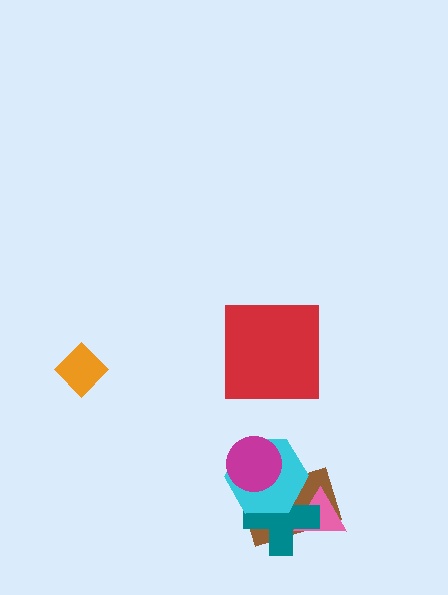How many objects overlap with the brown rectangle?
4 objects overlap with the brown rectangle.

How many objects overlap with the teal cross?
3 objects overlap with the teal cross.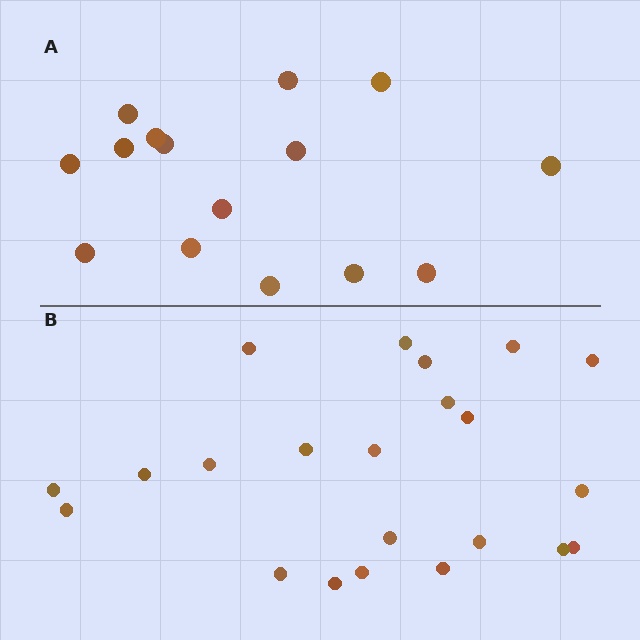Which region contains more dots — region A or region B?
Region B (the bottom region) has more dots.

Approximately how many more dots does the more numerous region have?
Region B has roughly 8 or so more dots than region A.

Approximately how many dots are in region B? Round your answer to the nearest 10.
About 20 dots. (The exact count is 22, which rounds to 20.)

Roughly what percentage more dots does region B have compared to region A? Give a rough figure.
About 45% more.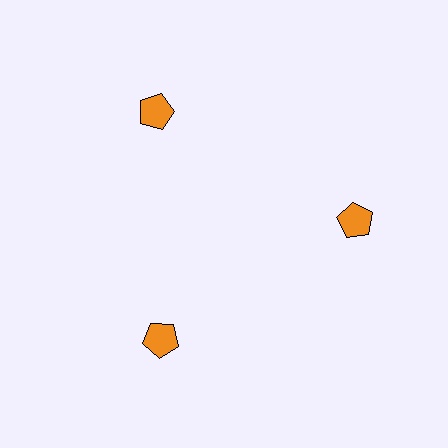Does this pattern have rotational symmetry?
Yes, this pattern has 3-fold rotational symmetry. It looks the same after rotating 120 degrees around the center.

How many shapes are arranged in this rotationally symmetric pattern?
There are 3 shapes, arranged in 3 groups of 1.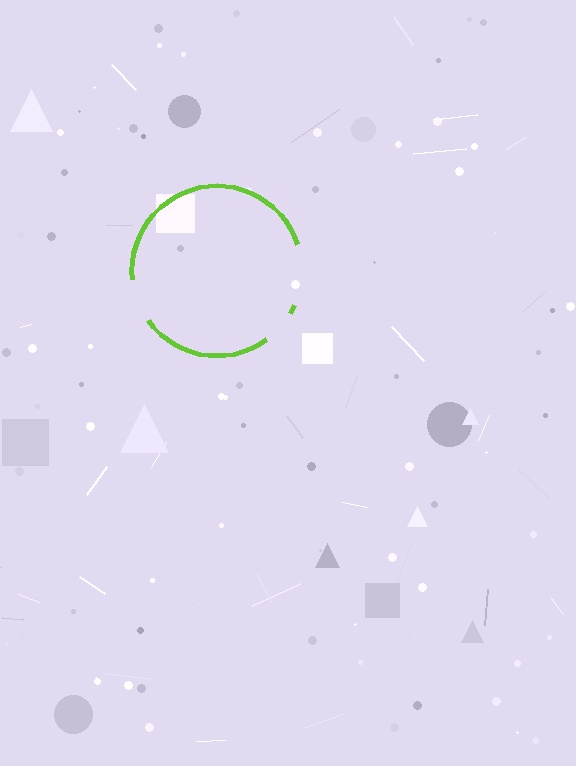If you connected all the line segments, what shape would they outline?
They would outline a circle.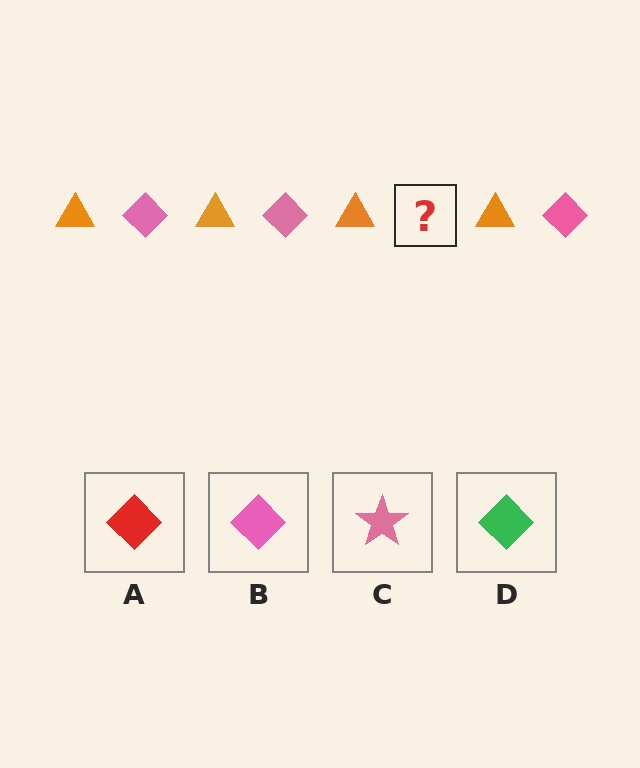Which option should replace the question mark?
Option B.